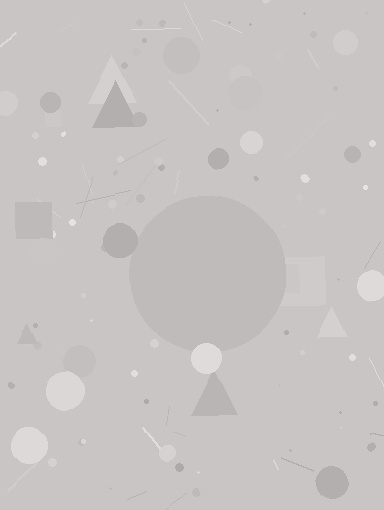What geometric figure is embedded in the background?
A circle is embedded in the background.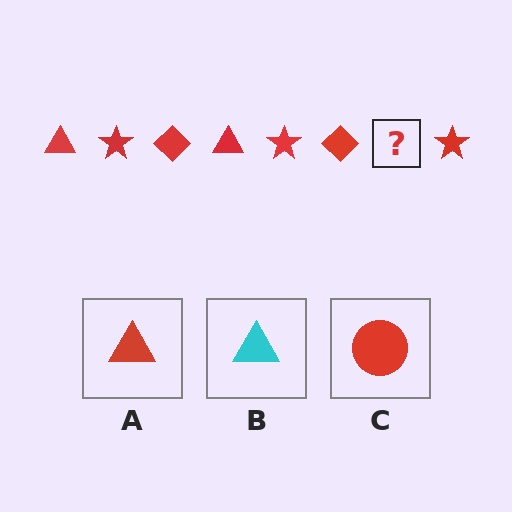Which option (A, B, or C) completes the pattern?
A.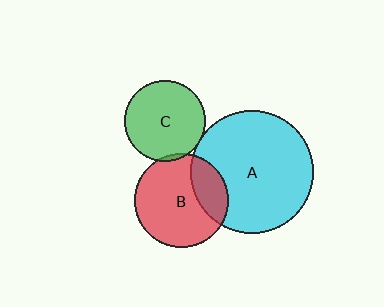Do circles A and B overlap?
Yes.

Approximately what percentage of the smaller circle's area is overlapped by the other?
Approximately 25%.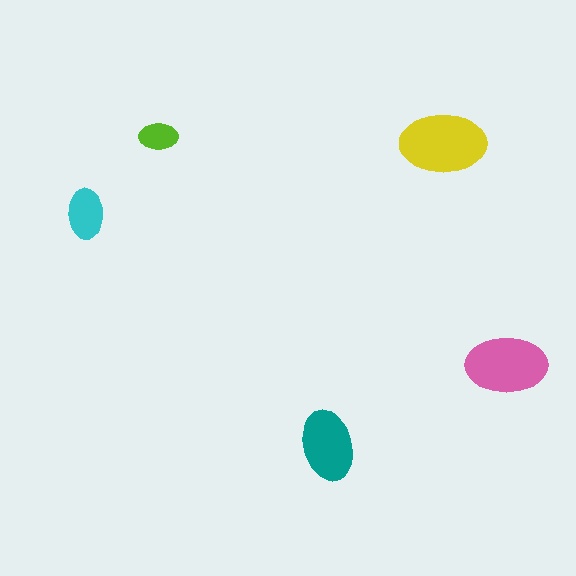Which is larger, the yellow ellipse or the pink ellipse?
The yellow one.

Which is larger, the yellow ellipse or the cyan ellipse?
The yellow one.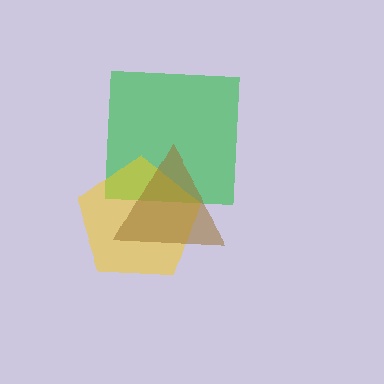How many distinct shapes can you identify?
There are 3 distinct shapes: a green square, a yellow pentagon, a brown triangle.